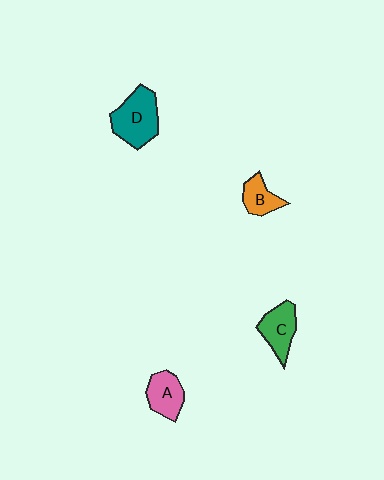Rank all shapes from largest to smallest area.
From largest to smallest: D (teal), C (green), A (pink), B (orange).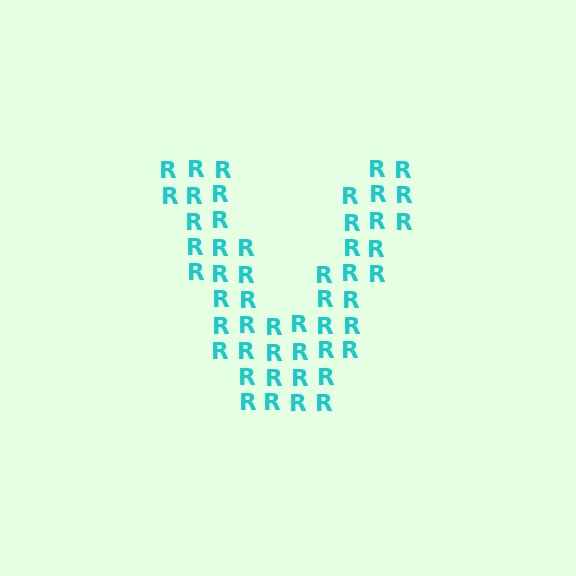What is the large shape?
The large shape is the letter V.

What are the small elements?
The small elements are letter R's.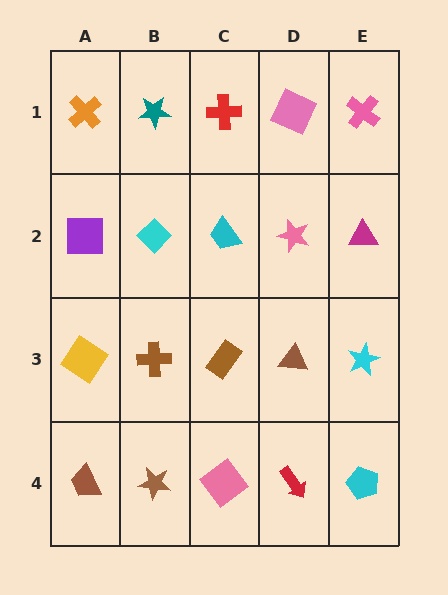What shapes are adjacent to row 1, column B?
A cyan diamond (row 2, column B), an orange cross (row 1, column A), a red cross (row 1, column C).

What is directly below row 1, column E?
A magenta triangle.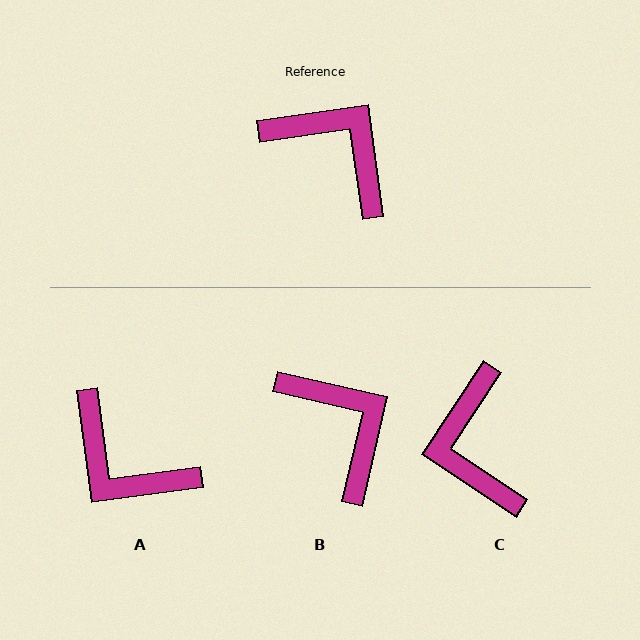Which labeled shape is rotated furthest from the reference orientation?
A, about 179 degrees away.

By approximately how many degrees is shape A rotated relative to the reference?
Approximately 179 degrees counter-clockwise.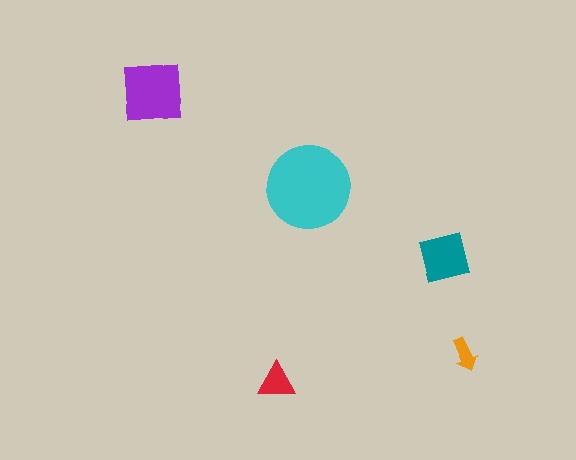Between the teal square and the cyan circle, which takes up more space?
The cyan circle.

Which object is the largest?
The cyan circle.